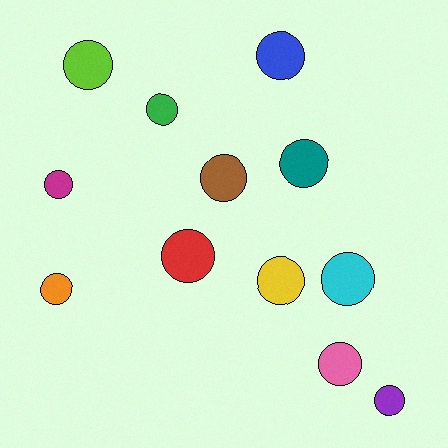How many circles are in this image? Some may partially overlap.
There are 12 circles.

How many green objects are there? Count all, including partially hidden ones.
There is 1 green object.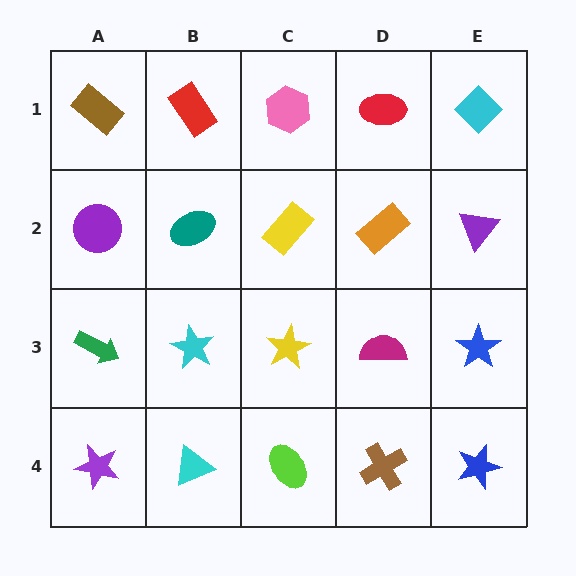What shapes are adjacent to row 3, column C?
A yellow rectangle (row 2, column C), a lime ellipse (row 4, column C), a cyan star (row 3, column B), a magenta semicircle (row 3, column D).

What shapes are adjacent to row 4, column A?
A green arrow (row 3, column A), a cyan triangle (row 4, column B).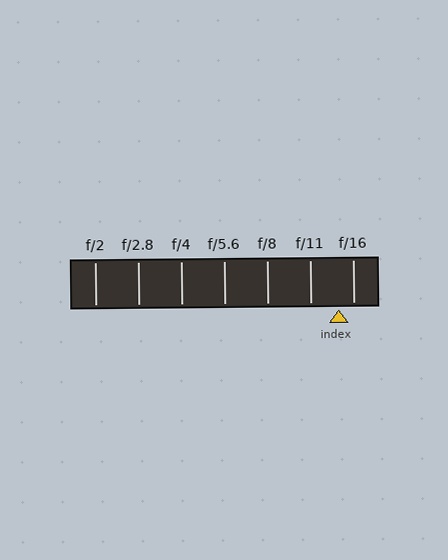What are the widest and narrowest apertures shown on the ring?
The widest aperture shown is f/2 and the narrowest is f/16.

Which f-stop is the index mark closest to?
The index mark is closest to f/16.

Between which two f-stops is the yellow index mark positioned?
The index mark is between f/11 and f/16.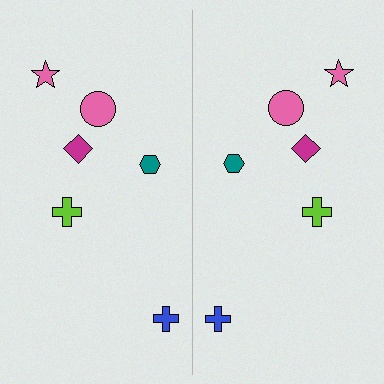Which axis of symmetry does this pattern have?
The pattern has a vertical axis of symmetry running through the center of the image.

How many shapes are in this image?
There are 12 shapes in this image.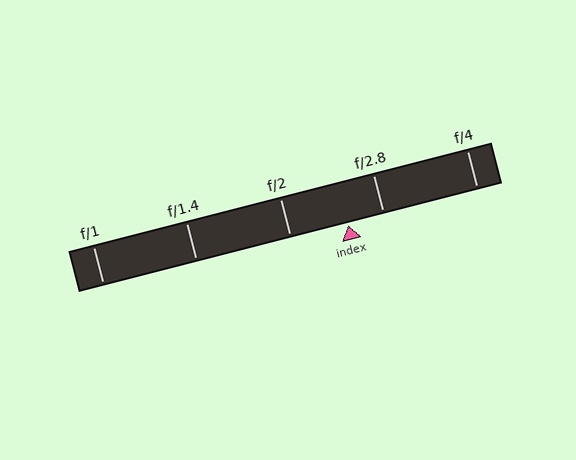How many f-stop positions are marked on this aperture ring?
There are 5 f-stop positions marked.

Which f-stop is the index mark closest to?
The index mark is closest to f/2.8.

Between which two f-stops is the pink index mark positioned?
The index mark is between f/2 and f/2.8.